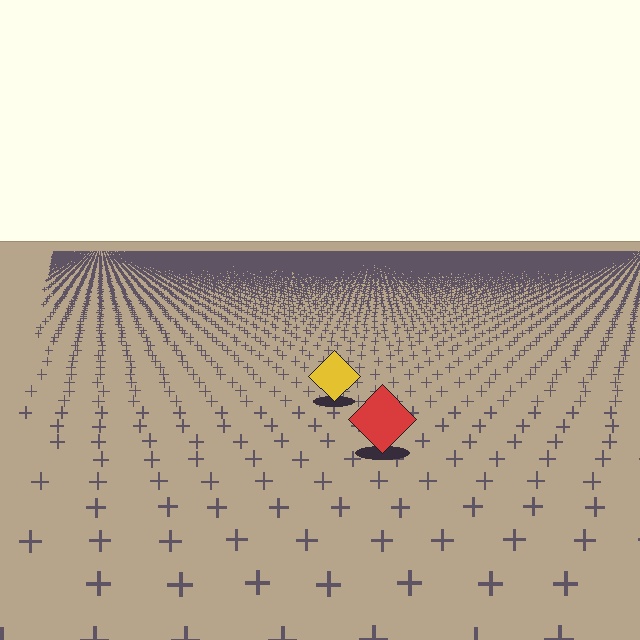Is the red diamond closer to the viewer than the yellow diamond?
Yes. The red diamond is closer — you can tell from the texture gradient: the ground texture is coarser near it.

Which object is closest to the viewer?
The red diamond is closest. The texture marks near it are larger and more spread out.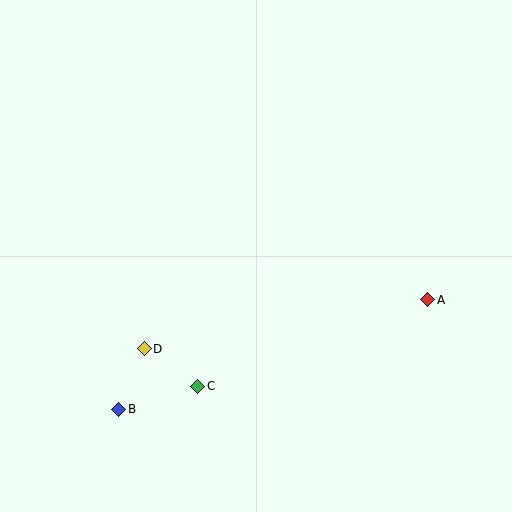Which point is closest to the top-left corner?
Point D is closest to the top-left corner.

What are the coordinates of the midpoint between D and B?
The midpoint between D and B is at (131, 379).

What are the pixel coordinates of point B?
Point B is at (119, 409).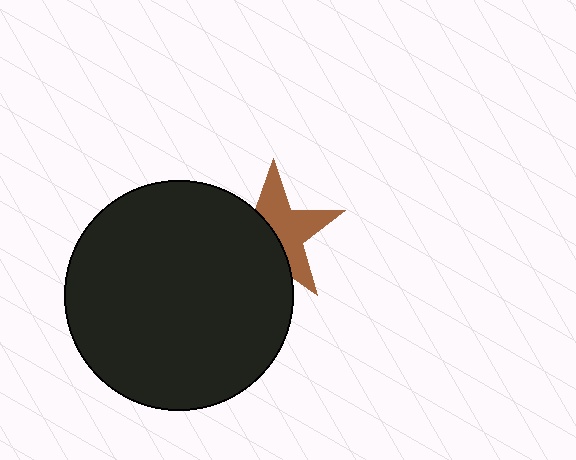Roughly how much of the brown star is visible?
About half of it is visible (roughly 53%).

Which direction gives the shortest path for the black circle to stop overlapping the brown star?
Moving left gives the shortest separation.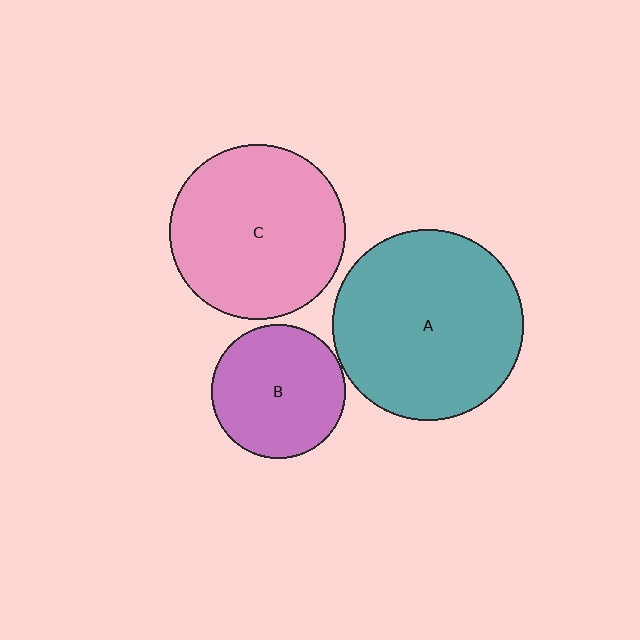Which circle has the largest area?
Circle A (teal).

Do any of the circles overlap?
No, none of the circles overlap.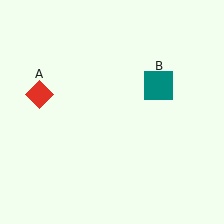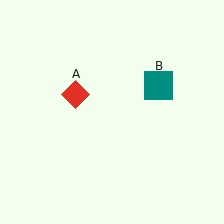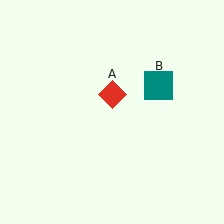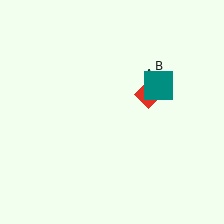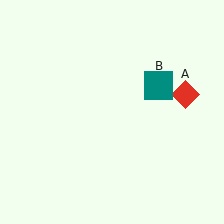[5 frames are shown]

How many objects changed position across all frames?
1 object changed position: red diamond (object A).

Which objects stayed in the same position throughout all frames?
Teal square (object B) remained stationary.